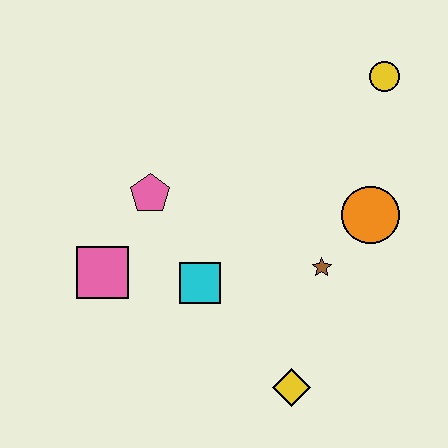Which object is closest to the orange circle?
The brown star is closest to the orange circle.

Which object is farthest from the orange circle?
The pink square is farthest from the orange circle.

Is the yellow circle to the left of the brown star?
No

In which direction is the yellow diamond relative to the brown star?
The yellow diamond is below the brown star.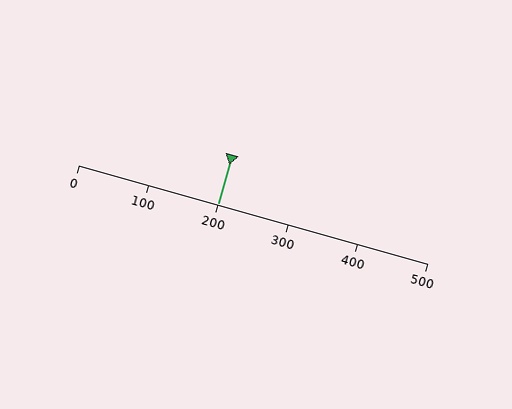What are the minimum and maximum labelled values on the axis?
The axis runs from 0 to 500.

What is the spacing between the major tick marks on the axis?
The major ticks are spaced 100 apart.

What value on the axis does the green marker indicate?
The marker indicates approximately 200.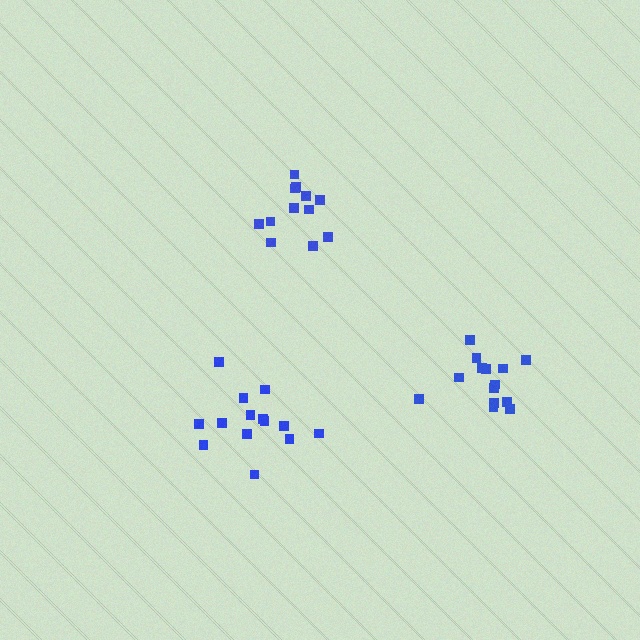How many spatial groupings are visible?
There are 3 spatial groupings.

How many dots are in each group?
Group 1: 12 dots, Group 2: 14 dots, Group 3: 14 dots (40 total).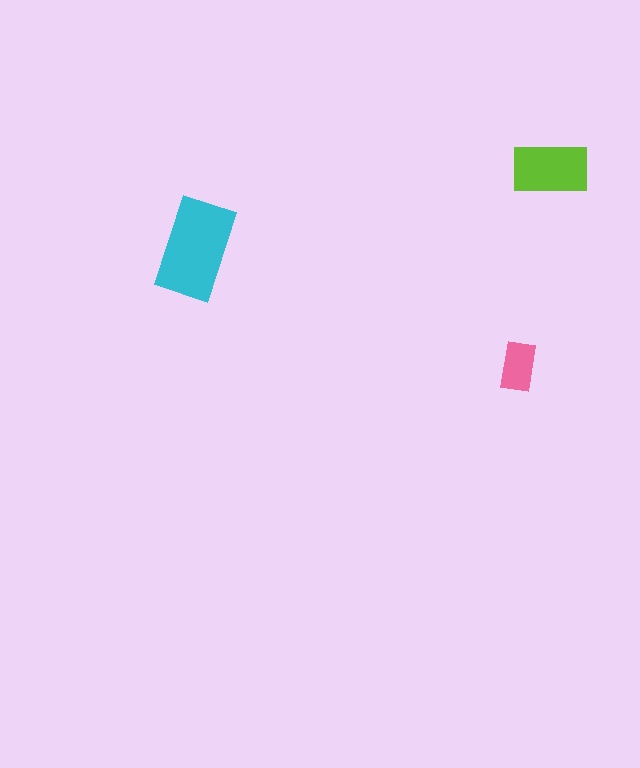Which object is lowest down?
The pink rectangle is bottommost.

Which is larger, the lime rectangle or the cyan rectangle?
The cyan one.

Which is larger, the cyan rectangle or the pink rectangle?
The cyan one.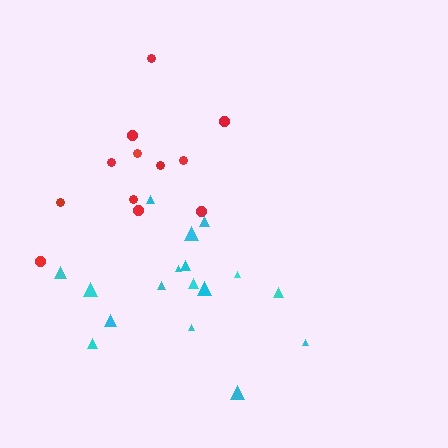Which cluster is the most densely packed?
Cyan.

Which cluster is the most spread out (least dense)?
Red.